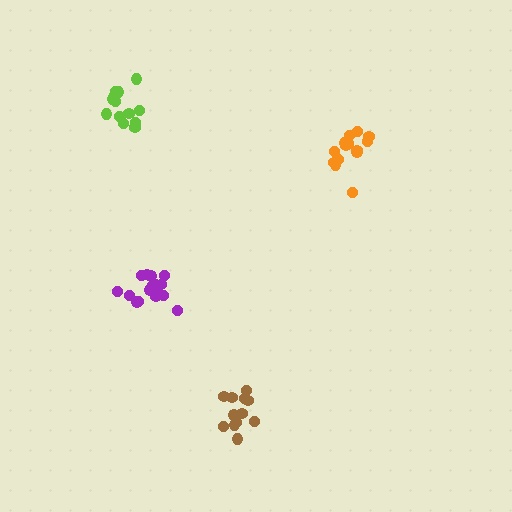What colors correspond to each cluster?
The clusters are colored: orange, purple, lime, brown.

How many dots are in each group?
Group 1: 14 dots, Group 2: 18 dots, Group 3: 13 dots, Group 4: 12 dots (57 total).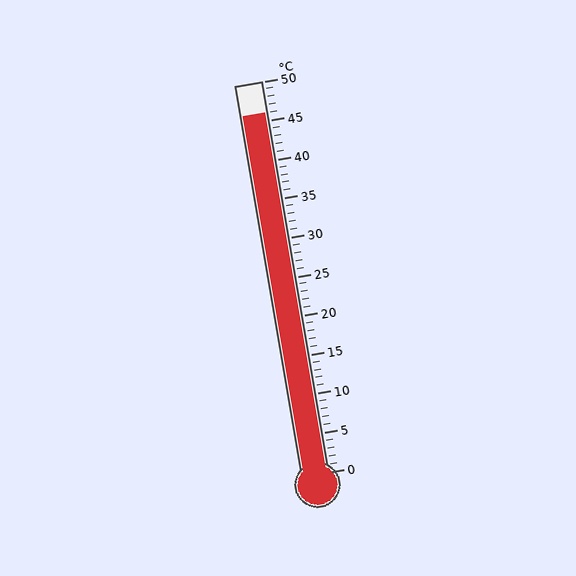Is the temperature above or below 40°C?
The temperature is above 40°C.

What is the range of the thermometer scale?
The thermometer scale ranges from 0°C to 50°C.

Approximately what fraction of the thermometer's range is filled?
The thermometer is filled to approximately 90% of its range.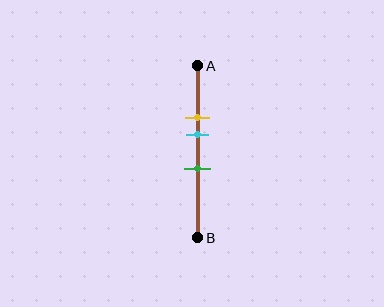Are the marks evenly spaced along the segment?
Yes, the marks are approximately evenly spaced.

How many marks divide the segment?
There are 3 marks dividing the segment.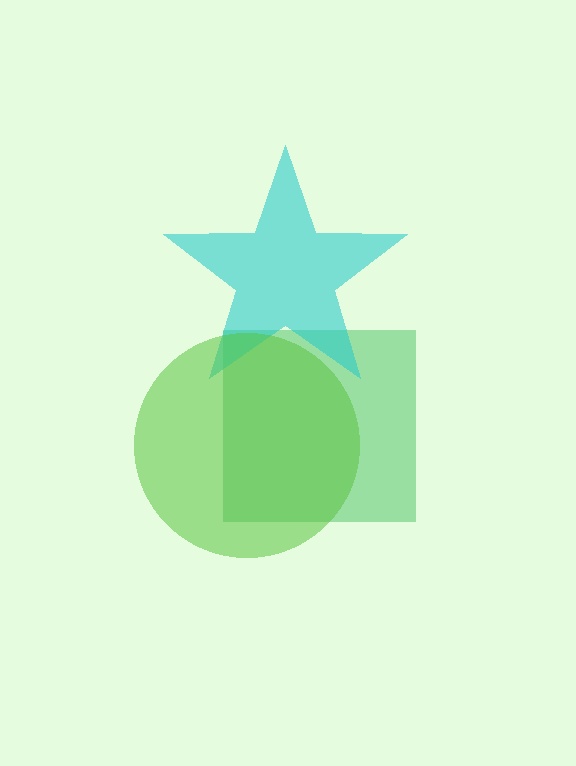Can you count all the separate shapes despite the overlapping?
Yes, there are 3 separate shapes.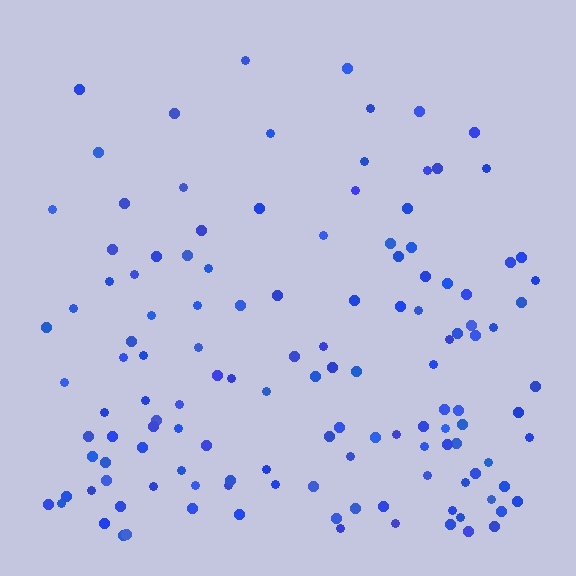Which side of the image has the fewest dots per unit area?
The top.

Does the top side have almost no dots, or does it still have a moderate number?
Still a moderate number, just noticeably fewer than the bottom.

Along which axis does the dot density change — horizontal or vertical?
Vertical.